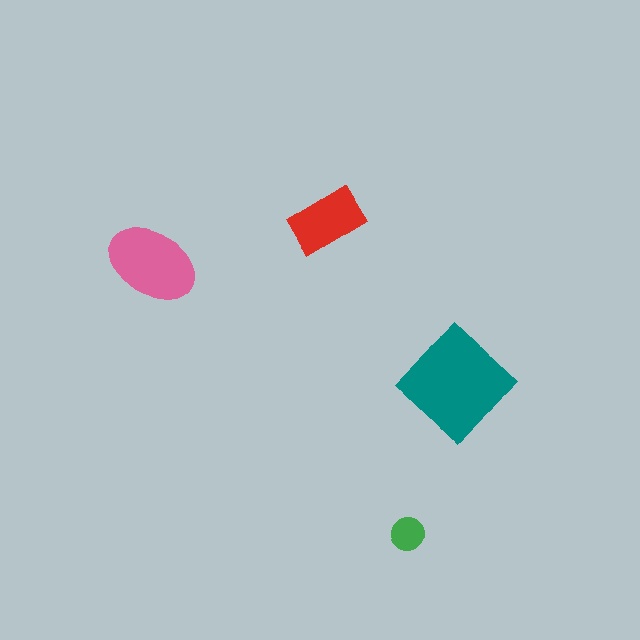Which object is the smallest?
The green circle.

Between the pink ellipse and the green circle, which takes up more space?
The pink ellipse.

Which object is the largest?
The teal diamond.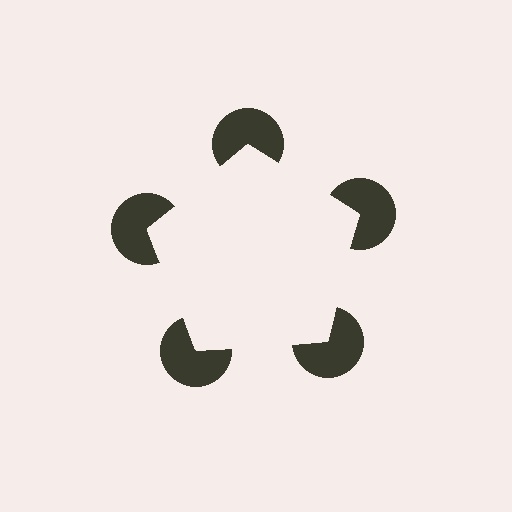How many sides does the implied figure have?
5 sides.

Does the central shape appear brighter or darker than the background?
It typically appears slightly brighter than the background, even though no actual brightness change is drawn.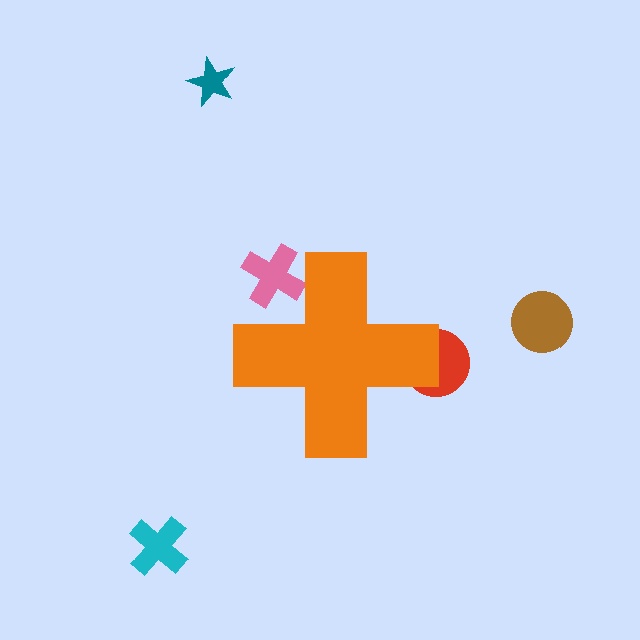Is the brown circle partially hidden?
No, the brown circle is fully visible.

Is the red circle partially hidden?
Yes, the red circle is partially hidden behind the orange cross.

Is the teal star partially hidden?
No, the teal star is fully visible.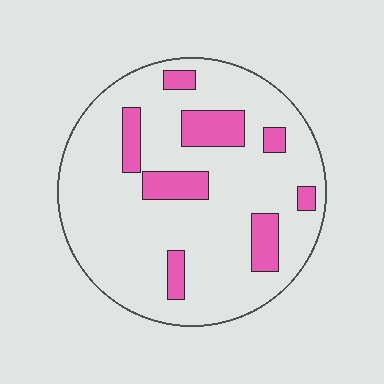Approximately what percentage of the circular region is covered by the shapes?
Approximately 15%.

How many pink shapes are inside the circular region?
8.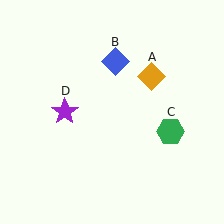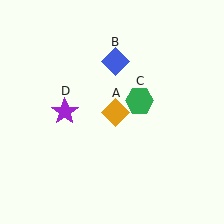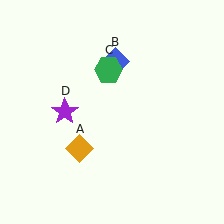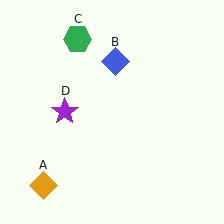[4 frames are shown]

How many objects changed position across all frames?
2 objects changed position: orange diamond (object A), green hexagon (object C).